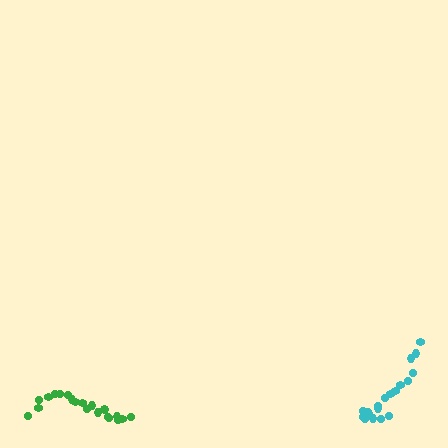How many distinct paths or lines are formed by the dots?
There are 2 distinct paths.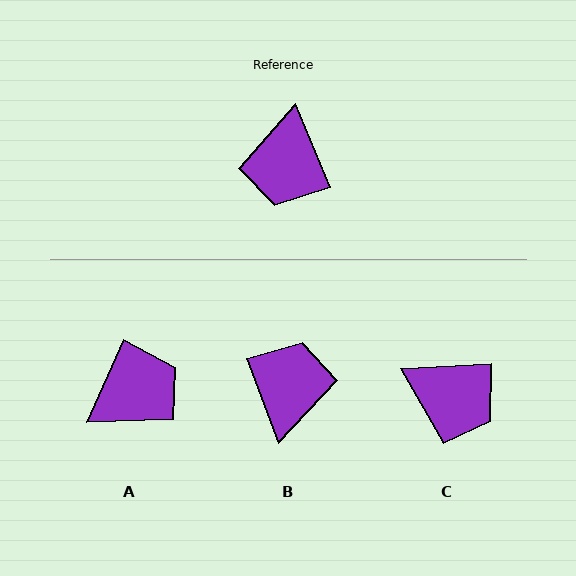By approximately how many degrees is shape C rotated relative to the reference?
Approximately 71 degrees counter-clockwise.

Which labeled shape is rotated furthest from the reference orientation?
B, about 178 degrees away.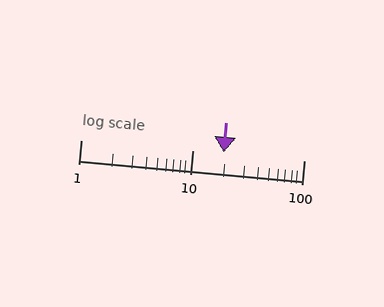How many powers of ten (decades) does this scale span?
The scale spans 2 decades, from 1 to 100.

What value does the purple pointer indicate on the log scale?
The pointer indicates approximately 19.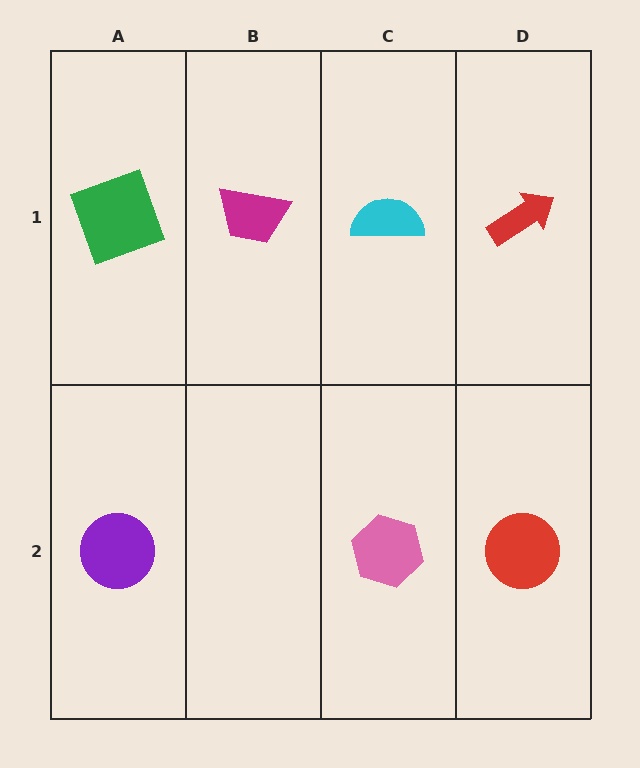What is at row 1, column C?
A cyan semicircle.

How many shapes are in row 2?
3 shapes.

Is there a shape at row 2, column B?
No, that cell is empty.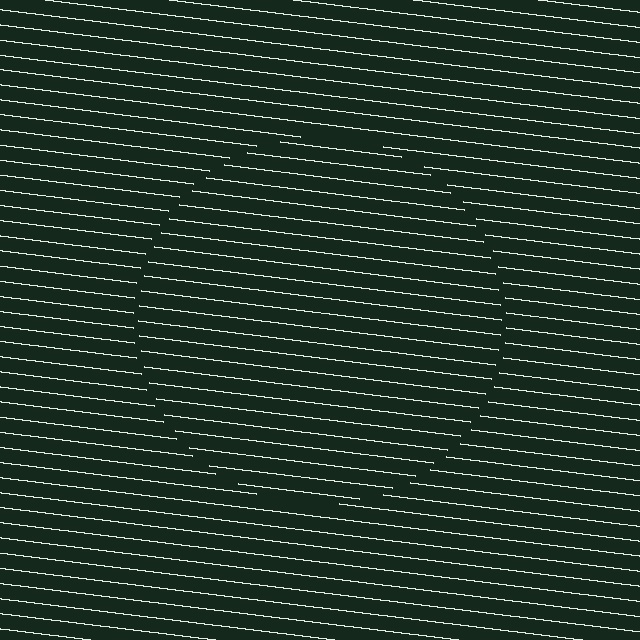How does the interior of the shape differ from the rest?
The interior of the shape contains the same grating, shifted by half a period — the contour is defined by the phase discontinuity where line-ends from the inner and outer gratings abut.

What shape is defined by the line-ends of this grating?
An illusory circle. The interior of the shape contains the same grating, shifted by half a period — the contour is defined by the phase discontinuity where line-ends from the inner and outer gratings abut.